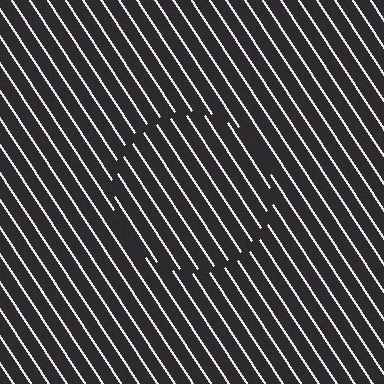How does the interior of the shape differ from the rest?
The interior of the shape contains the same grating, shifted by half a period — the contour is defined by the phase discontinuity where line-ends from the inner and outer gratings abut.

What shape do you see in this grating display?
An illusory circle. The interior of the shape contains the same grating, shifted by half a period — the contour is defined by the phase discontinuity where line-ends from the inner and outer gratings abut.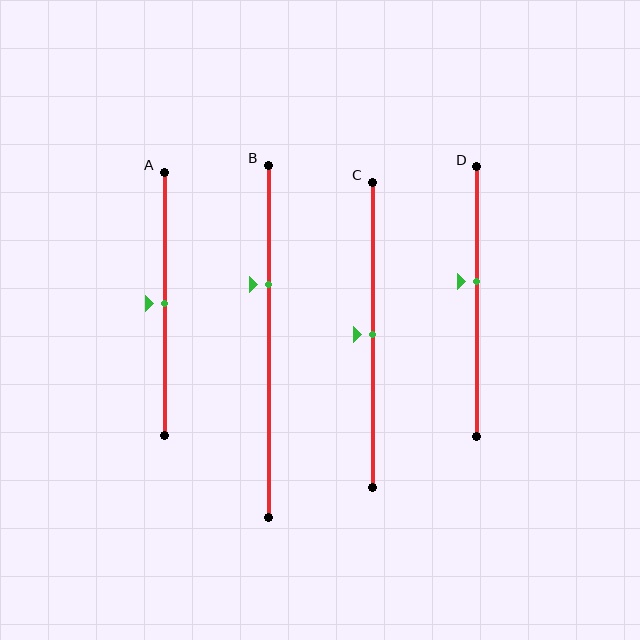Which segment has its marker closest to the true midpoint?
Segment A has its marker closest to the true midpoint.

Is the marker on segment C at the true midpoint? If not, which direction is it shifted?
Yes, the marker on segment C is at the true midpoint.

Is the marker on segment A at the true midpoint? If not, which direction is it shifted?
Yes, the marker on segment A is at the true midpoint.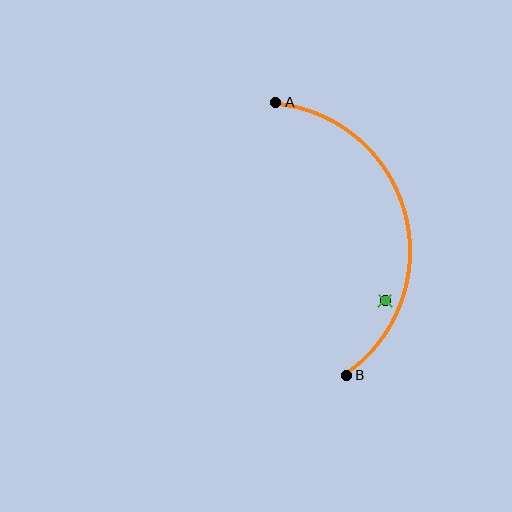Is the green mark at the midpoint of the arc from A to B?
No — the green mark does not lie on the arc at all. It sits slightly inside the curve.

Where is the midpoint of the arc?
The arc midpoint is the point on the curve farthest from the straight line joining A and B. It sits to the right of that line.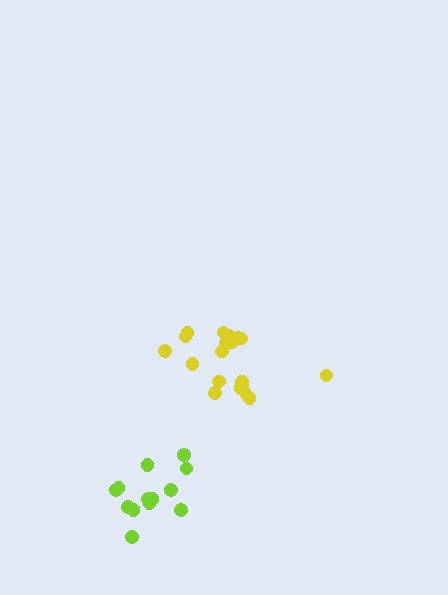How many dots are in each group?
Group 1: 19 dots, Group 2: 13 dots (32 total).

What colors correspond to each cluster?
The clusters are colored: yellow, lime.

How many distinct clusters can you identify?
There are 2 distinct clusters.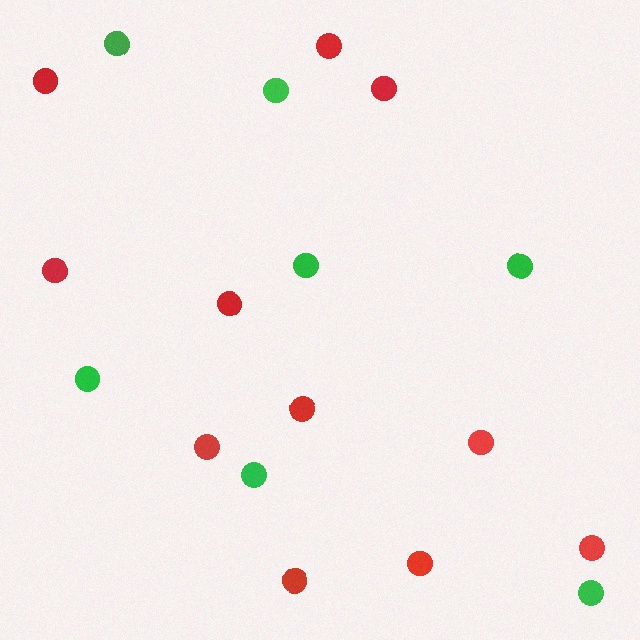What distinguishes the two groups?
There are 2 groups: one group of green circles (7) and one group of red circles (11).